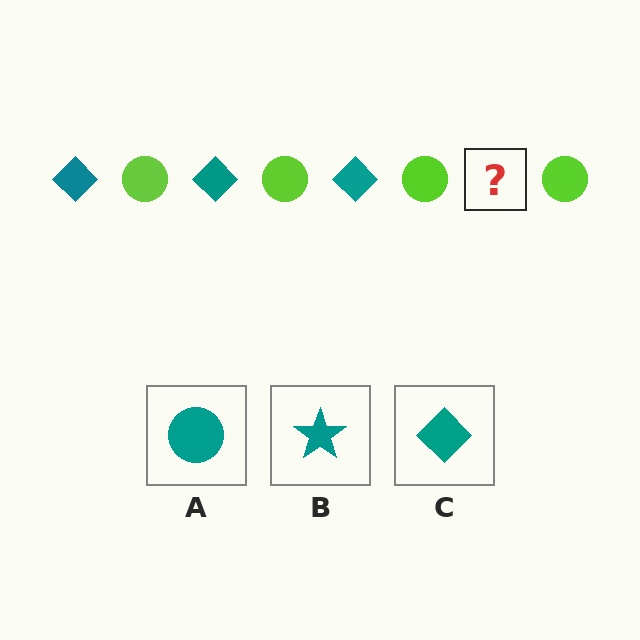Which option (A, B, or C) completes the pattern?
C.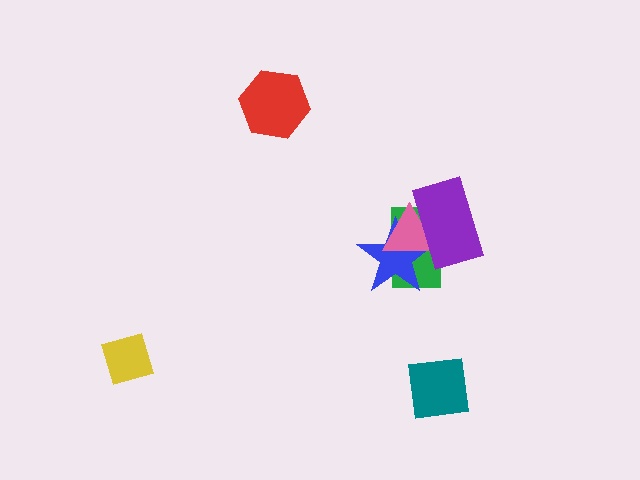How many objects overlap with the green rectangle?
3 objects overlap with the green rectangle.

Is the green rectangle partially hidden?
Yes, it is partially covered by another shape.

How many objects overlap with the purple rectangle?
3 objects overlap with the purple rectangle.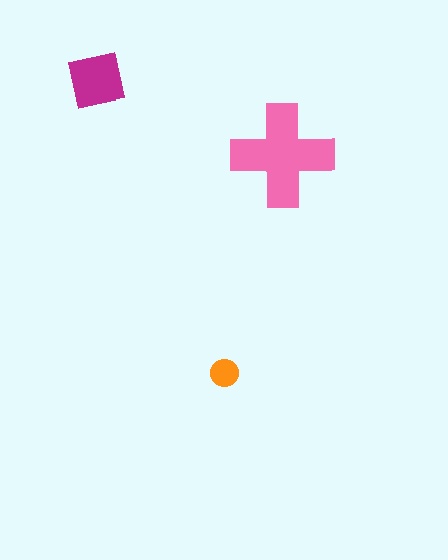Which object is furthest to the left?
The magenta square is leftmost.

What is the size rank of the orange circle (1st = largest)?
3rd.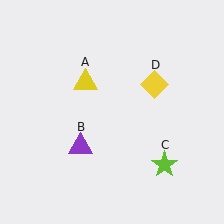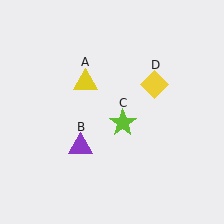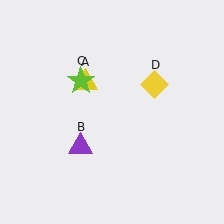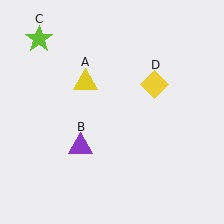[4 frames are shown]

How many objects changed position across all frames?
1 object changed position: lime star (object C).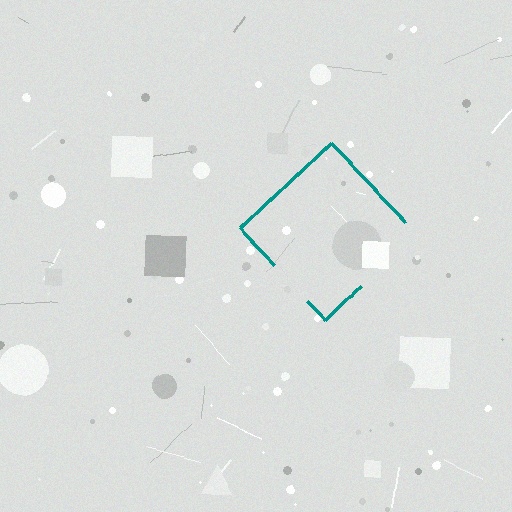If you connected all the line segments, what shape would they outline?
They would outline a diamond.